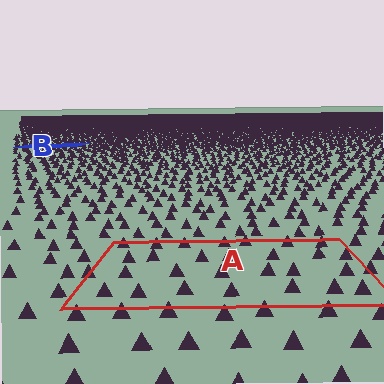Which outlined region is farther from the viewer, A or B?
Region B is farther from the viewer — the texture elements inside it appear smaller and more densely packed.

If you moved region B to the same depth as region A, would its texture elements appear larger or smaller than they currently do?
They would appear larger. At a closer depth, the same texture elements are projected at a bigger on-screen size.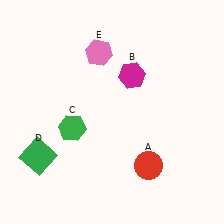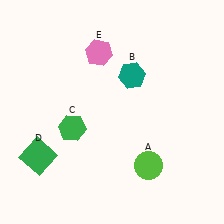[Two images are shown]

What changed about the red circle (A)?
In Image 1, A is red. In Image 2, it changed to lime.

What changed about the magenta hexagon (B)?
In Image 1, B is magenta. In Image 2, it changed to teal.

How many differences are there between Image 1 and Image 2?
There are 2 differences between the two images.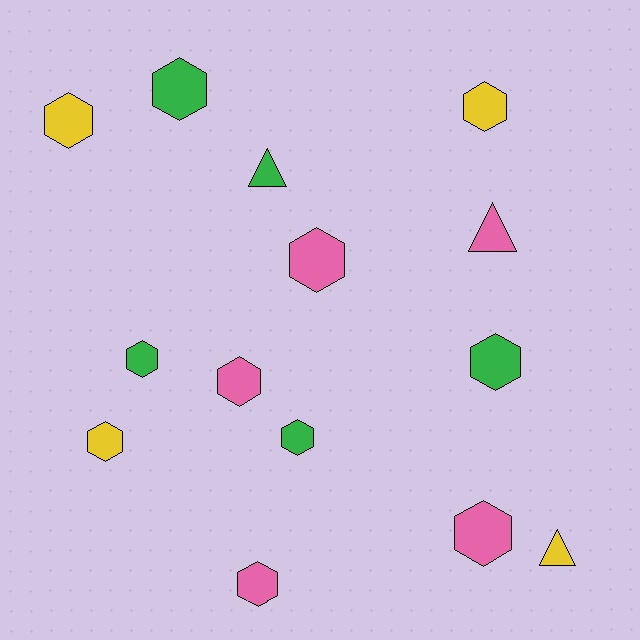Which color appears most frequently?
Green, with 5 objects.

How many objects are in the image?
There are 14 objects.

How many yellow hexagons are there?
There are 3 yellow hexagons.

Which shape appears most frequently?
Hexagon, with 11 objects.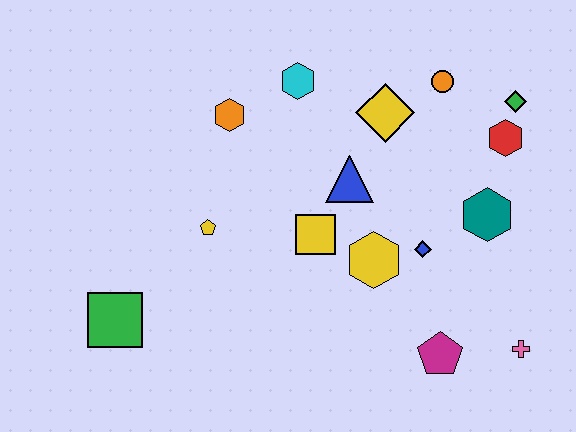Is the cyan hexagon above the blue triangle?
Yes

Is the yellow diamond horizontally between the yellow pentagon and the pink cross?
Yes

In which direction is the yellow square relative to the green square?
The yellow square is to the right of the green square.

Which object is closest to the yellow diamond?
The orange circle is closest to the yellow diamond.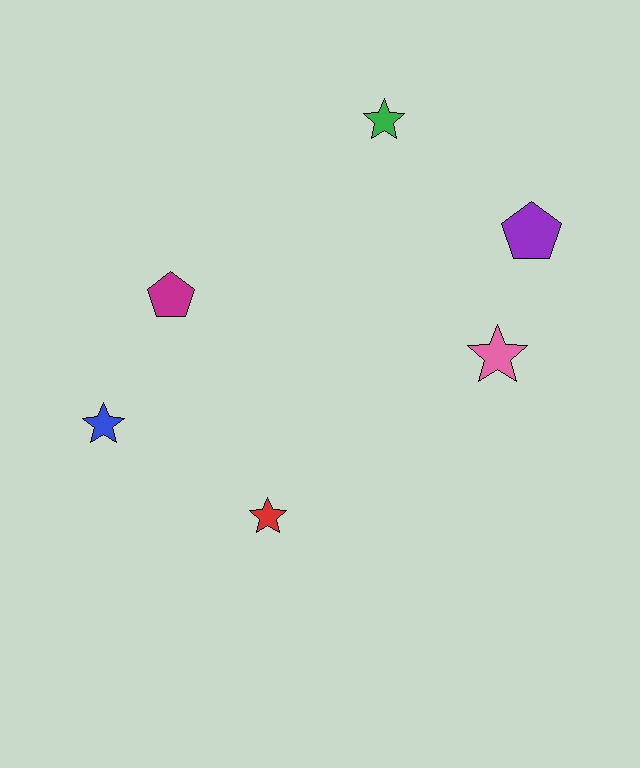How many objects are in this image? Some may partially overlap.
There are 6 objects.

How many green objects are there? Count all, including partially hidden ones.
There is 1 green object.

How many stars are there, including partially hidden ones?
There are 4 stars.